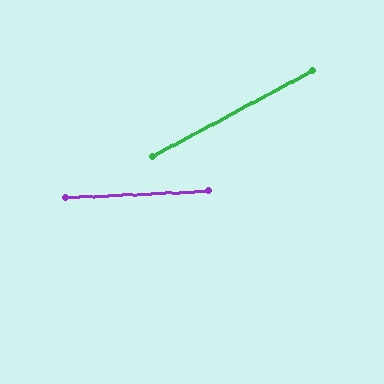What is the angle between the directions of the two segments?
Approximately 26 degrees.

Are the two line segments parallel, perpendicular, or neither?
Neither parallel nor perpendicular — they differ by about 26°.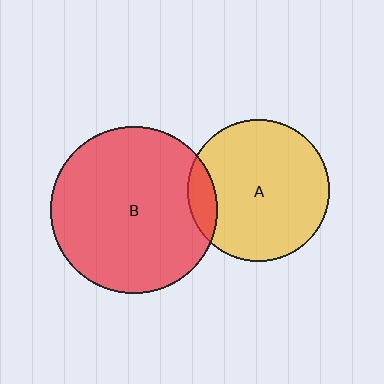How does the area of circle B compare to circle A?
Approximately 1.4 times.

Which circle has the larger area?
Circle B (red).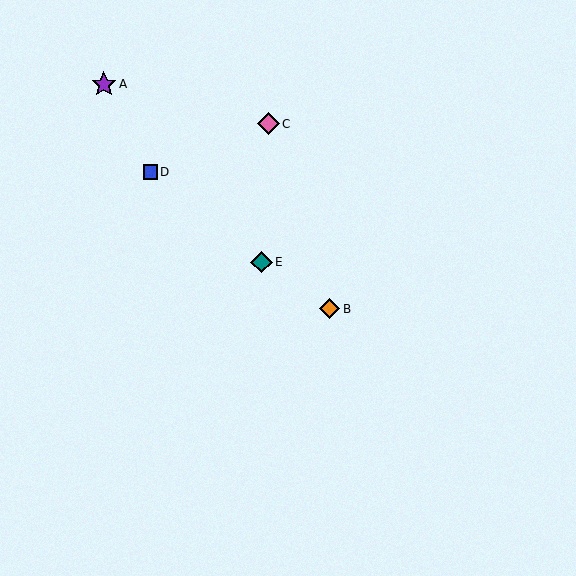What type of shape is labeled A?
Shape A is a purple star.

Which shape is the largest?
The purple star (labeled A) is the largest.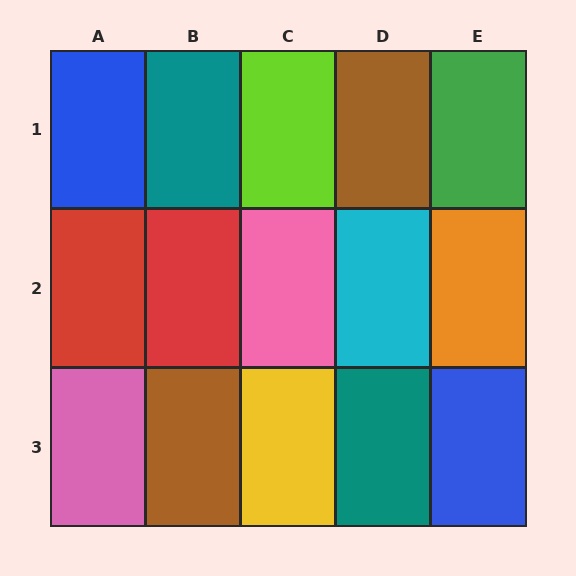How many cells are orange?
1 cell is orange.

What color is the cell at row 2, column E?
Orange.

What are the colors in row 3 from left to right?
Pink, brown, yellow, teal, blue.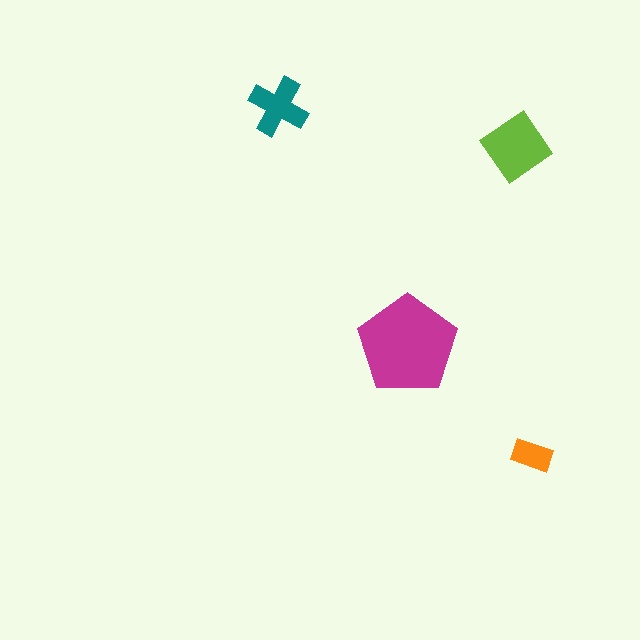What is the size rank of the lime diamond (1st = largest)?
2nd.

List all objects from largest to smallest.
The magenta pentagon, the lime diamond, the teal cross, the orange rectangle.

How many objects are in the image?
There are 4 objects in the image.